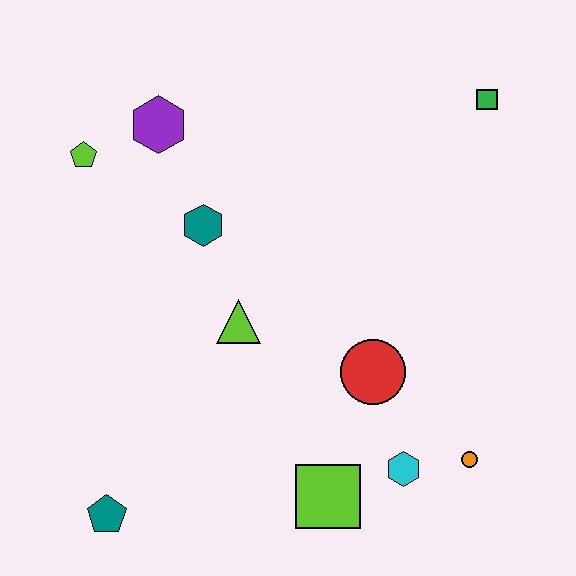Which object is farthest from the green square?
The teal pentagon is farthest from the green square.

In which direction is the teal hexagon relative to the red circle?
The teal hexagon is to the left of the red circle.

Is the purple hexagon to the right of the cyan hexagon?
No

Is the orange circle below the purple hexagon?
Yes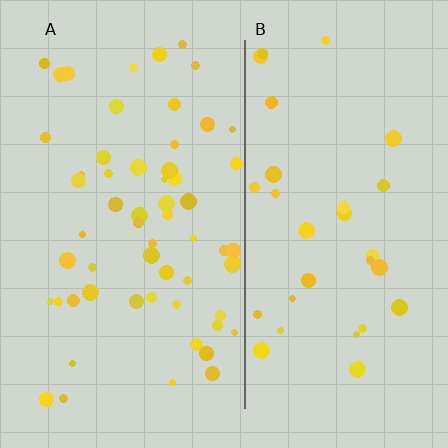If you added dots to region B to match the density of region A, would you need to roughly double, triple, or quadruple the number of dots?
Approximately double.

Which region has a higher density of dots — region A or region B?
A (the left).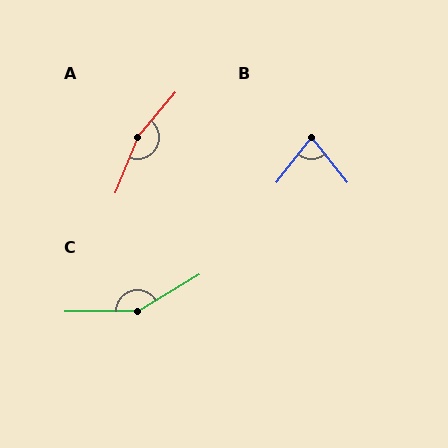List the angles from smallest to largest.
B (76°), C (149°), A (162°).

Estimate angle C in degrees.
Approximately 149 degrees.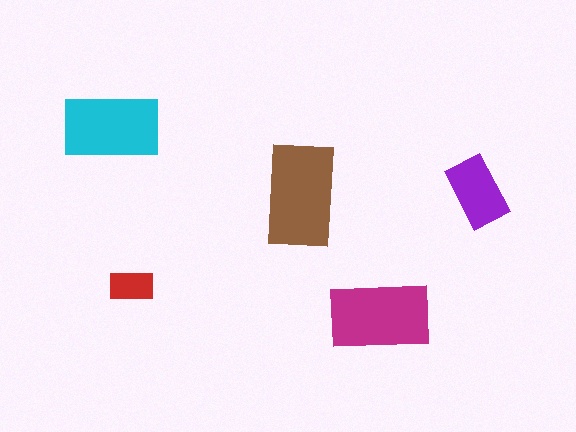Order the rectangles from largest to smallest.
the brown one, the magenta one, the cyan one, the purple one, the red one.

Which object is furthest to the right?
The purple rectangle is rightmost.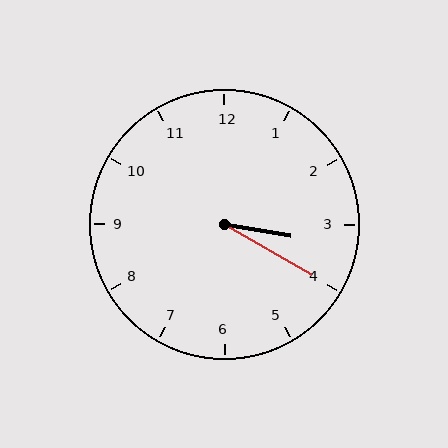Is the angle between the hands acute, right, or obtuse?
It is acute.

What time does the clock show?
3:20.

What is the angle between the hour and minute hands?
Approximately 20 degrees.